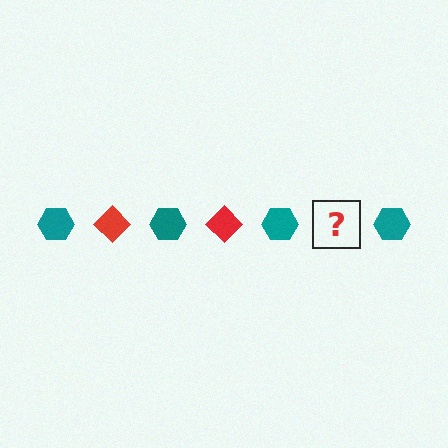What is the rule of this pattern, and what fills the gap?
The rule is that the pattern alternates between teal hexagon and red diamond. The gap should be filled with a red diamond.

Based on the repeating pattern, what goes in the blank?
The blank should be a red diamond.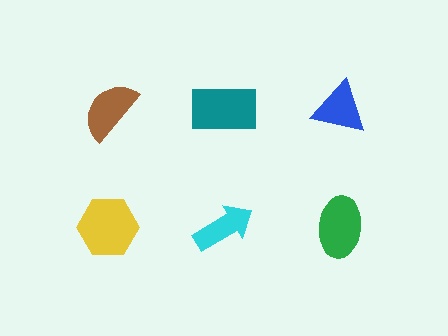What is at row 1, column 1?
A brown semicircle.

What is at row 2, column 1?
A yellow hexagon.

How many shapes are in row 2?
3 shapes.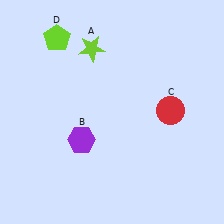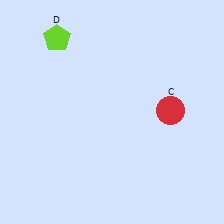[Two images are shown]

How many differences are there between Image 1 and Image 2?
There are 2 differences between the two images.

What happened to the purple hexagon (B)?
The purple hexagon (B) was removed in Image 2. It was in the bottom-left area of Image 1.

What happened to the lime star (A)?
The lime star (A) was removed in Image 2. It was in the top-left area of Image 1.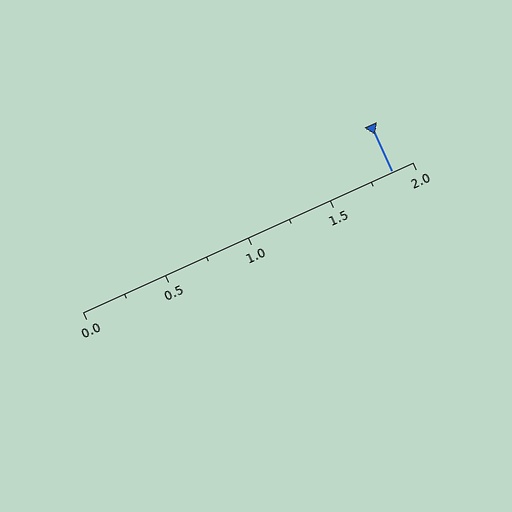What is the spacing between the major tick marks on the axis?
The major ticks are spaced 0.5 apart.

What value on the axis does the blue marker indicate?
The marker indicates approximately 1.88.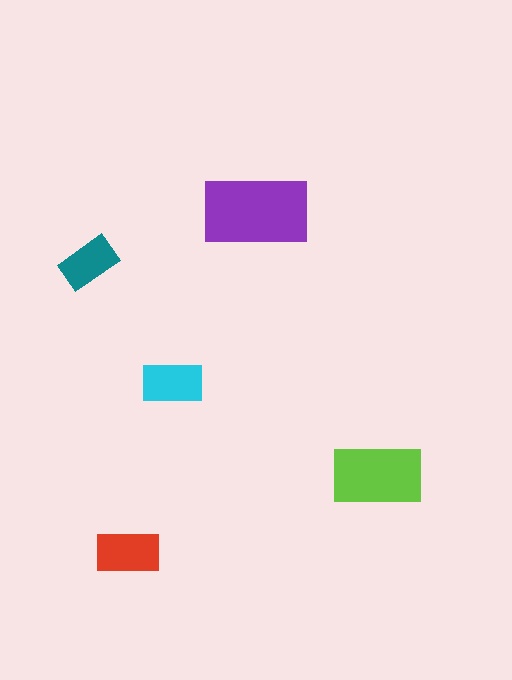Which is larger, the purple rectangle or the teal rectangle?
The purple one.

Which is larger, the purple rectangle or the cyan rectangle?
The purple one.